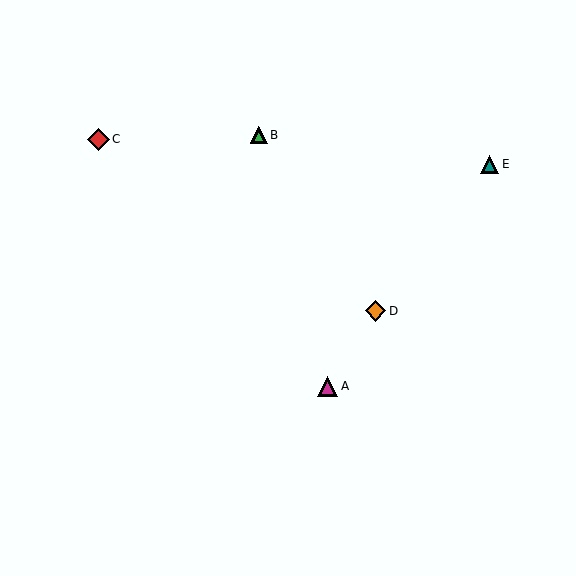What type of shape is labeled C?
Shape C is a red diamond.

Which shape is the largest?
The red diamond (labeled C) is the largest.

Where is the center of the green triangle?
The center of the green triangle is at (259, 135).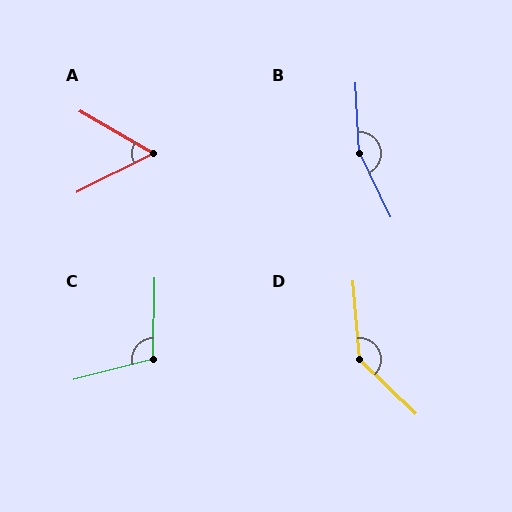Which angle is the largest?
B, at approximately 157 degrees.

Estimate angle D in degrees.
Approximately 138 degrees.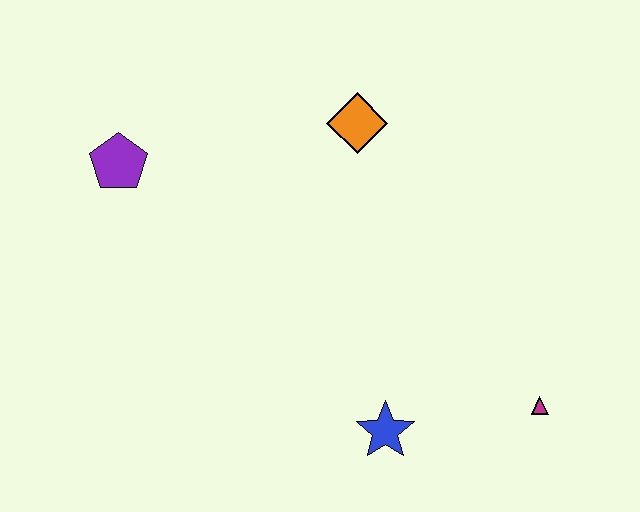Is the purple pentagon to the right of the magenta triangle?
No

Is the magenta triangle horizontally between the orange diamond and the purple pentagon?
No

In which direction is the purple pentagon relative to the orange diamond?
The purple pentagon is to the left of the orange diamond.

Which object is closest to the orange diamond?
The purple pentagon is closest to the orange diamond.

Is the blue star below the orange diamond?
Yes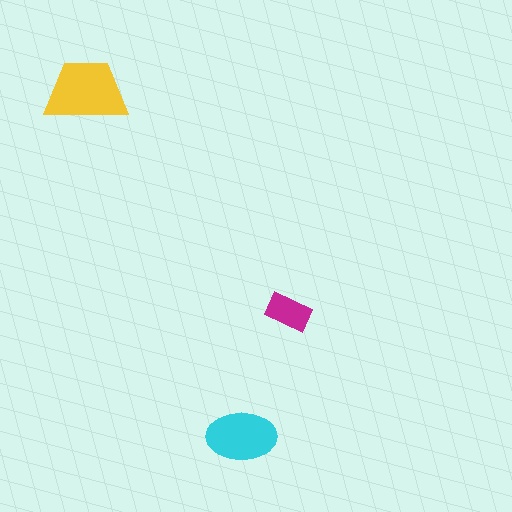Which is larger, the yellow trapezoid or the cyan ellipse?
The yellow trapezoid.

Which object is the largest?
The yellow trapezoid.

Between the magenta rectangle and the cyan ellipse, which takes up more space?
The cyan ellipse.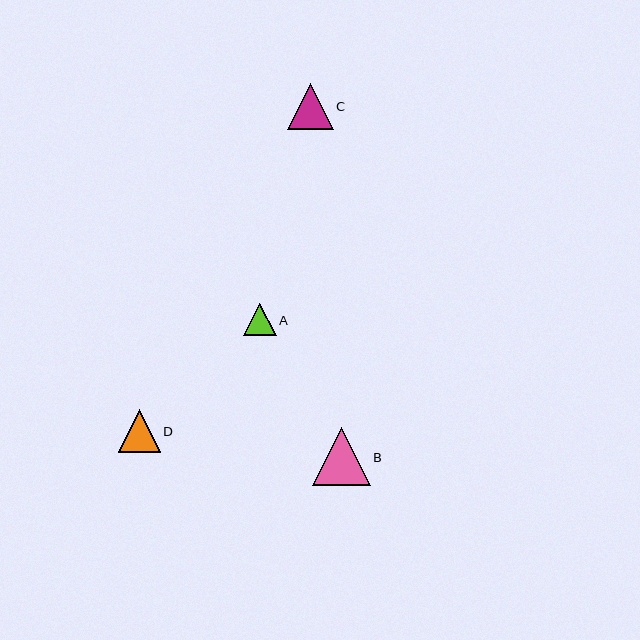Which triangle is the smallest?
Triangle A is the smallest with a size of approximately 32 pixels.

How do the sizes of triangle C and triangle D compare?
Triangle C and triangle D are approximately the same size.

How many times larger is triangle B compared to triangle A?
Triangle B is approximately 1.8 times the size of triangle A.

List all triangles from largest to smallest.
From largest to smallest: B, C, D, A.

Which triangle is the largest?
Triangle B is the largest with a size of approximately 58 pixels.